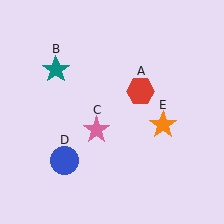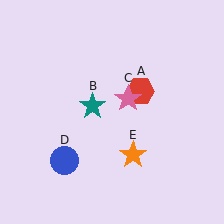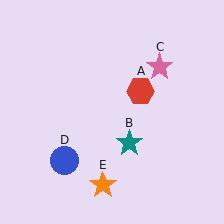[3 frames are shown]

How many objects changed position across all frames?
3 objects changed position: teal star (object B), pink star (object C), orange star (object E).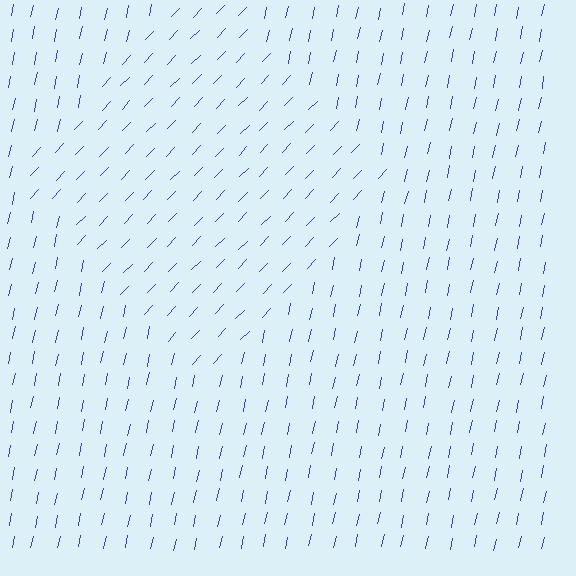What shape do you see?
I see a diamond.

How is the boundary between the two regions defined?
The boundary is defined purely by a change in line orientation (approximately 32 degrees difference). All lines are the same color and thickness.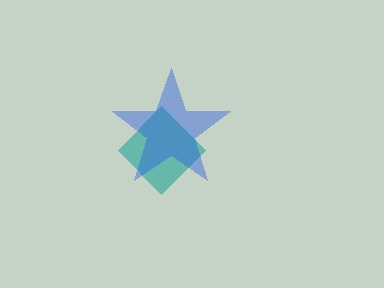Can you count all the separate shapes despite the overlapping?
Yes, there are 2 separate shapes.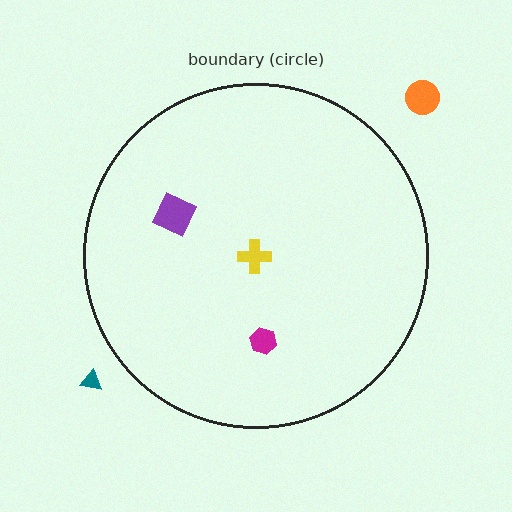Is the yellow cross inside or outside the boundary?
Inside.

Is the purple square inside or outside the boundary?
Inside.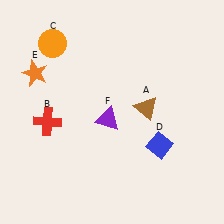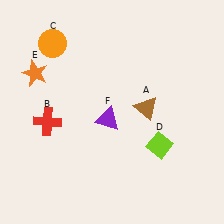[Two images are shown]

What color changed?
The diamond (D) changed from blue in Image 1 to lime in Image 2.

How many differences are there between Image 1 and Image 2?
There is 1 difference between the two images.